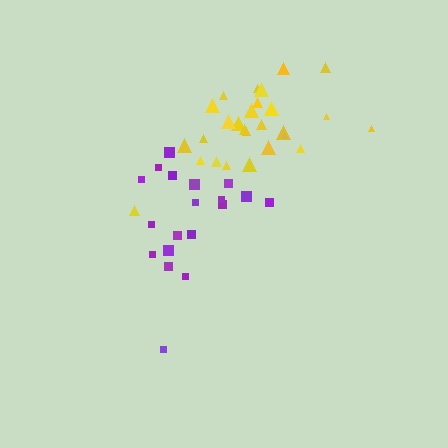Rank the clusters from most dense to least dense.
yellow, purple.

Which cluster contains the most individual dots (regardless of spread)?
Yellow (27).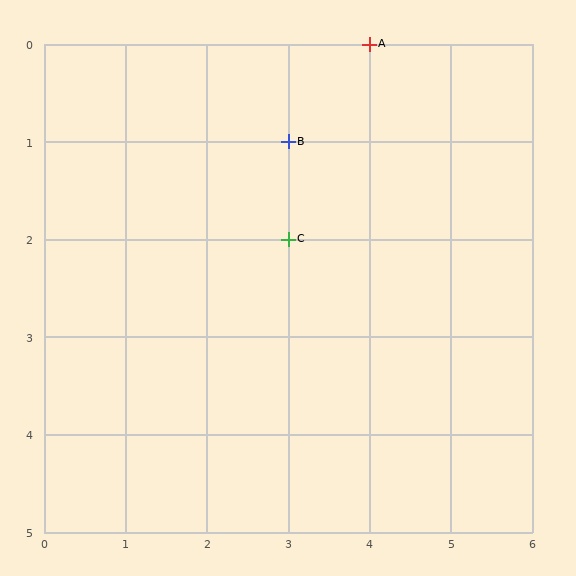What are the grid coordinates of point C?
Point C is at grid coordinates (3, 2).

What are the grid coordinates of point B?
Point B is at grid coordinates (3, 1).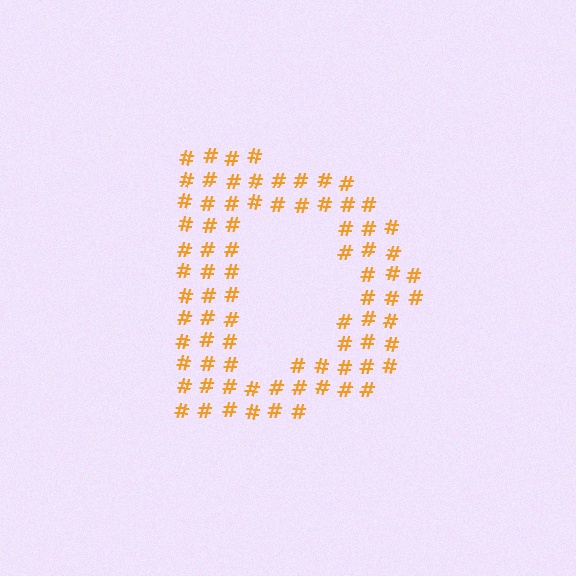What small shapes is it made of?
It is made of small hash symbols.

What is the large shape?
The large shape is the letter D.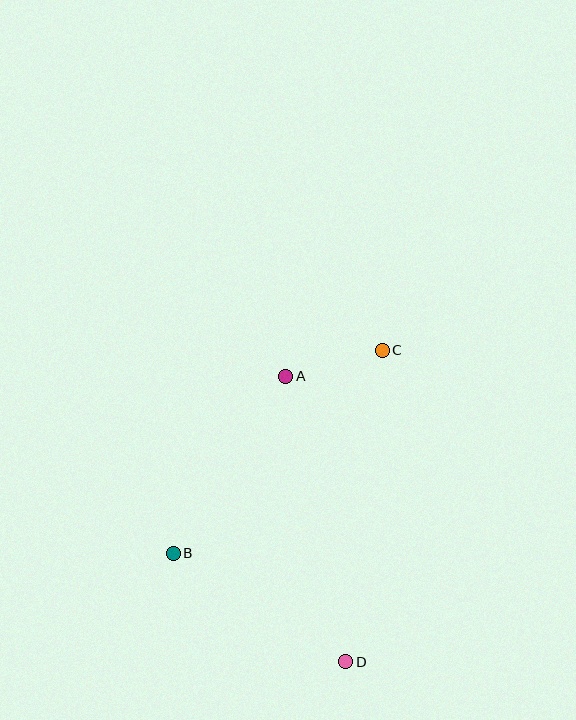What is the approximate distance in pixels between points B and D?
The distance between B and D is approximately 204 pixels.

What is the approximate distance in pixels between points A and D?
The distance between A and D is approximately 292 pixels.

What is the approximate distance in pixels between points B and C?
The distance between B and C is approximately 291 pixels.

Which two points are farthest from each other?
Points C and D are farthest from each other.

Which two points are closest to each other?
Points A and C are closest to each other.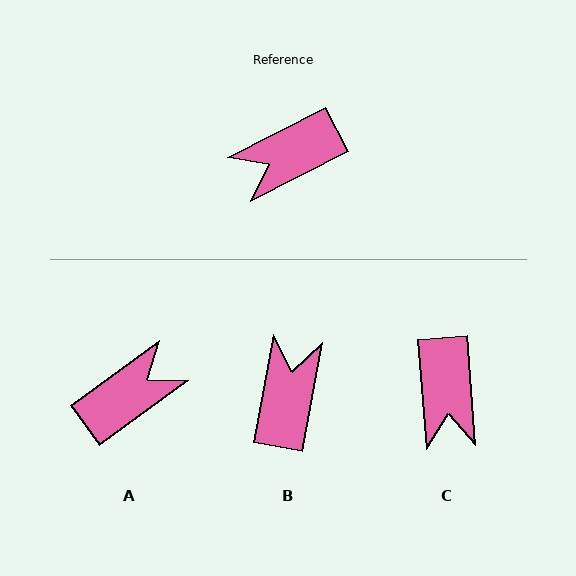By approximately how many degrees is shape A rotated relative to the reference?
Approximately 171 degrees clockwise.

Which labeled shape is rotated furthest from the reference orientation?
A, about 171 degrees away.